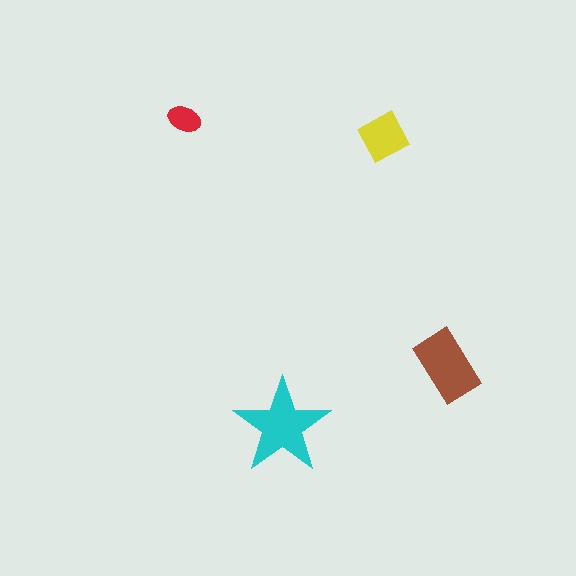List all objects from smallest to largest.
The red ellipse, the yellow square, the brown rectangle, the cyan star.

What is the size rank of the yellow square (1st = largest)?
3rd.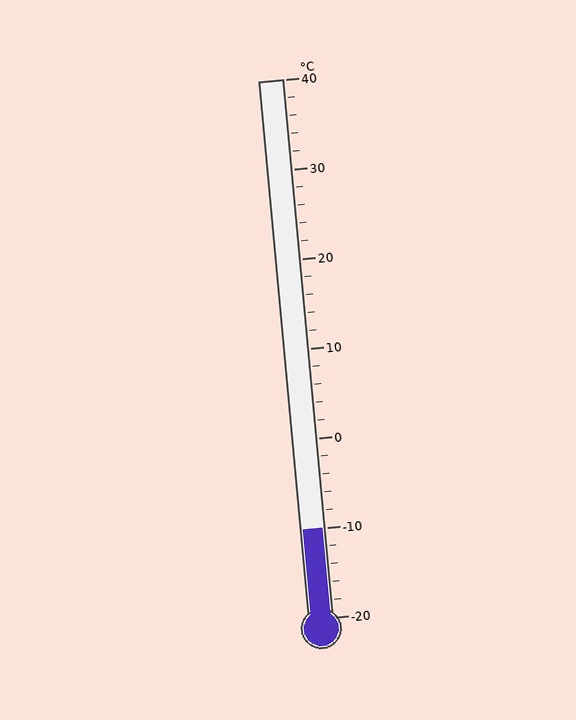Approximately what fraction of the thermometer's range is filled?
The thermometer is filled to approximately 15% of its range.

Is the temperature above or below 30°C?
The temperature is below 30°C.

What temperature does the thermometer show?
The thermometer shows approximately -10°C.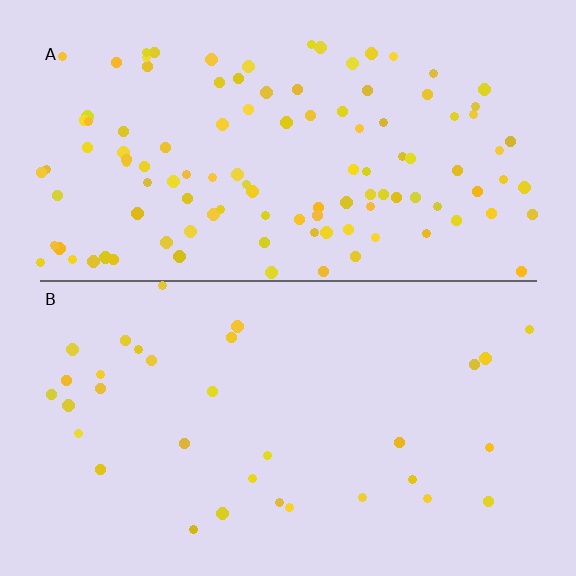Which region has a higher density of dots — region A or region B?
A (the top).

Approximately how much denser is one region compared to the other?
Approximately 3.4× — region A over region B.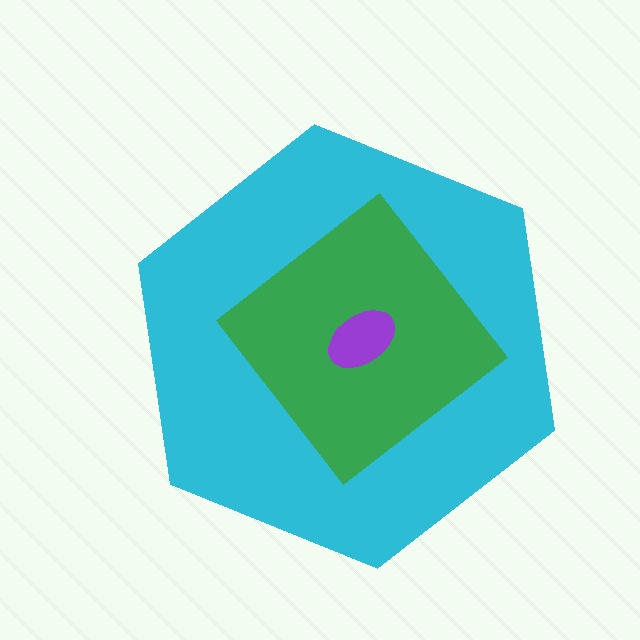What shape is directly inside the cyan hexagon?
The green diamond.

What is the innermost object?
The purple ellipse.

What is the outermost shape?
The cyan hexagon.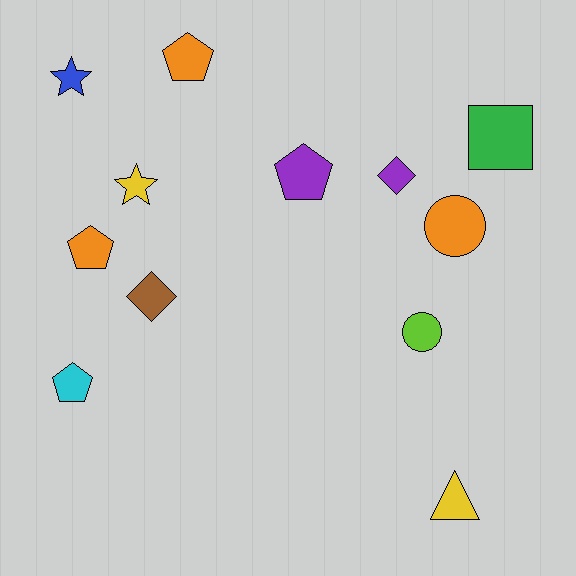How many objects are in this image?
There are 12 objects.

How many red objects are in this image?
There are no red objects.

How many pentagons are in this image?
There are 4 pentagons.